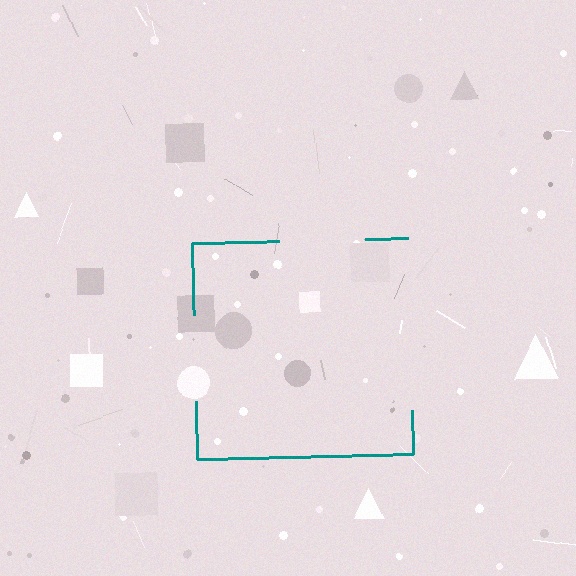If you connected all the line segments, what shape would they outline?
They would outline a square.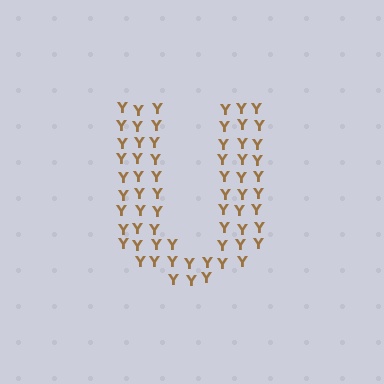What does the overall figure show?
The overall figure shows the letter U.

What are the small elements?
The small elements are letter Y's.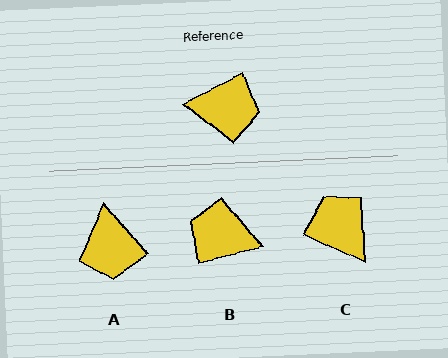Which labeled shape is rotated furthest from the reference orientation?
B, about 167 degrees away.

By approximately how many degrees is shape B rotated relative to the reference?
Approximately 167 degrees counter-clockwise.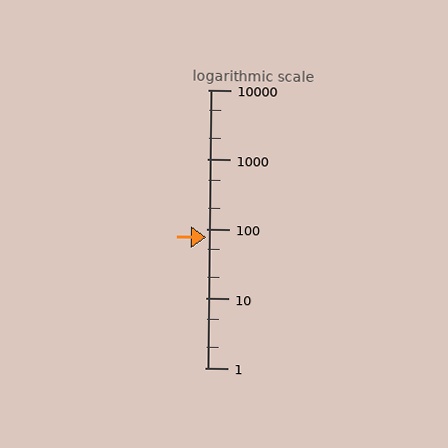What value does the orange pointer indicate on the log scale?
The pointer indicates approximately 76.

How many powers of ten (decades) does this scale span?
The scale spans 4 decades, from 1 to 10000.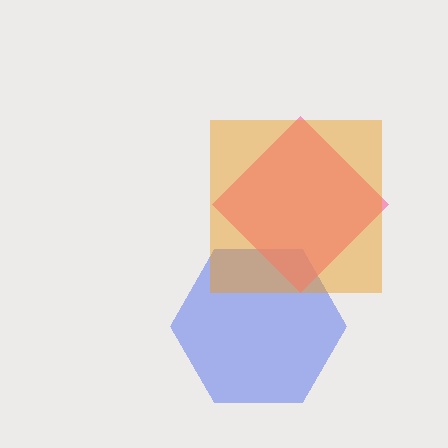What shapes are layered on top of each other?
The layered shapes are: a blue hexagon, a pink diamond, an orange square.